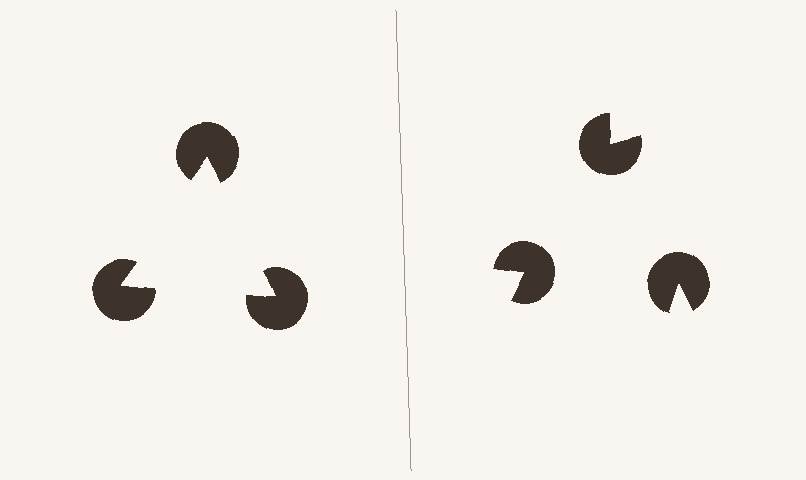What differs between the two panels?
The pac-man discs are positioned identically on both sides; only the wedge orientations differ. On the left they align to a triangle; on the right they are misaligned.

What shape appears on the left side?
An illusory triangle.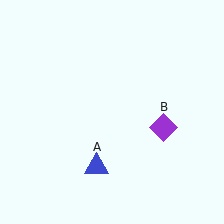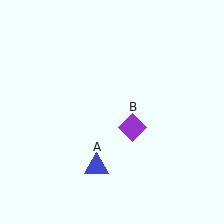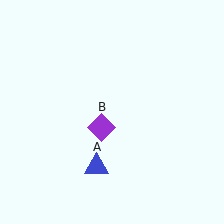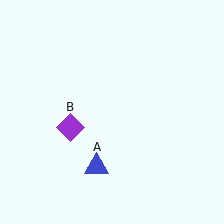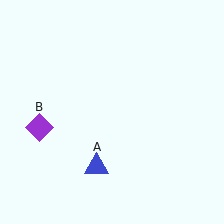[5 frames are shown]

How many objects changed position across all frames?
1 object changed position: purple diamond (object B).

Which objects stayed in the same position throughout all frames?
Blue triangle (object A) remained stationary.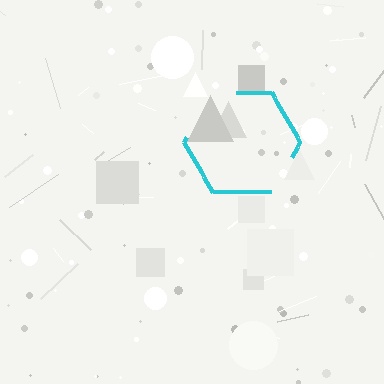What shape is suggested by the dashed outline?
The dashed outline suggests a hexagon.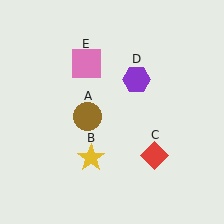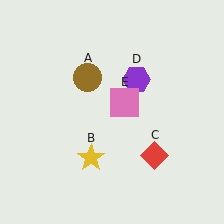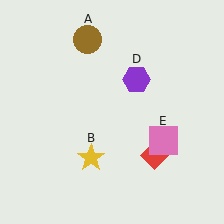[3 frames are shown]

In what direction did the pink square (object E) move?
The pink square (object E) moved down and to the right.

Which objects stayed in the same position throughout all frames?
Yellow star (object B) and red diamond (object C) and purple hexagon (object D) remained stationary.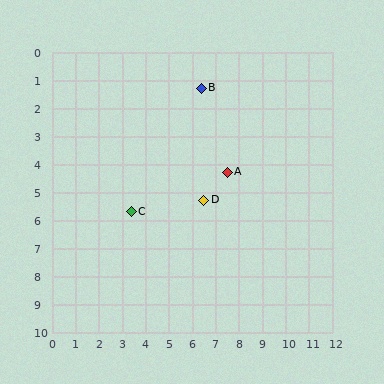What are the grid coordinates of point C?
Point C is at approximately (3.4, 5.7).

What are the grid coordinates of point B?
Point B is at approximately (6.4, 1.3).